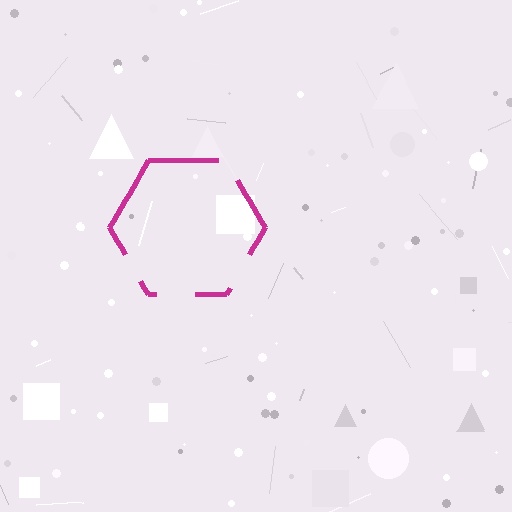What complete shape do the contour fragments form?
The contour fragments form a hexagon.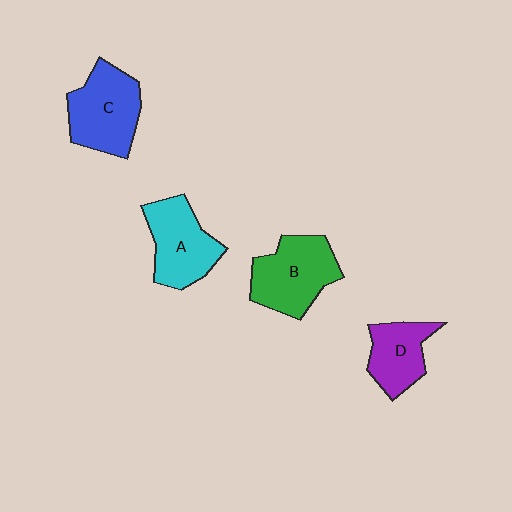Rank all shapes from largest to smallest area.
From largest to smallest: C (blue), B (green), A (cyan), D (purple).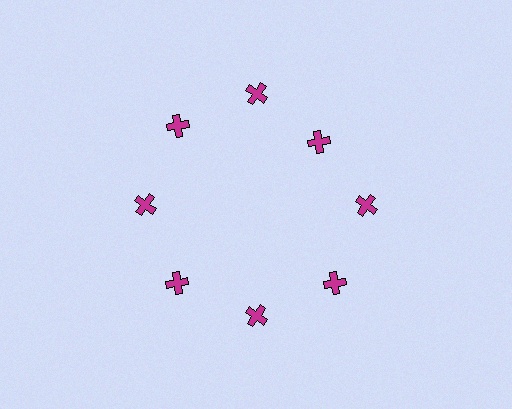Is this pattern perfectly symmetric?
No. The 8 magenta crosses are arranged in a ring, but one element near the 2 o'clock position is pulled inward toward the center, breaking the 8-fold rotational symmetry.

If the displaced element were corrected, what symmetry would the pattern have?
It would have 8-fold rotational symmetry — the pattern would map onto itself every 45 degrees.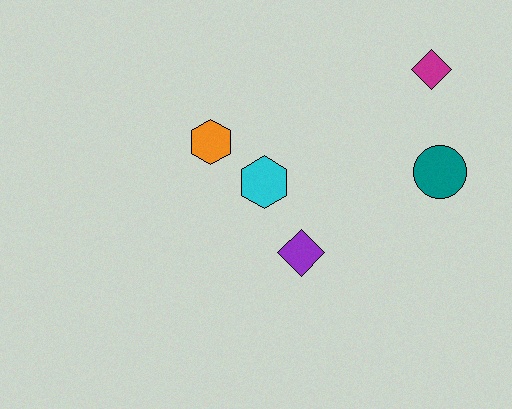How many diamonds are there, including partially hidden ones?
There are 2 diamonds.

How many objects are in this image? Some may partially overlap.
There are 5 objects.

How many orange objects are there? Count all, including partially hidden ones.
There is 1 orange object.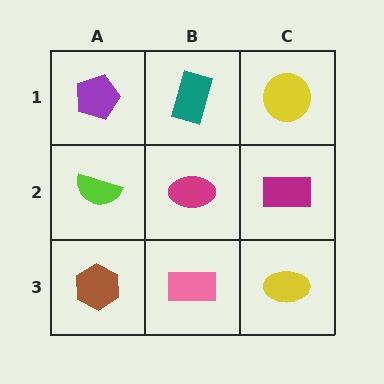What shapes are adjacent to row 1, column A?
A lime semicircle (row 2, column A), a teal rectangle (row 1, column B).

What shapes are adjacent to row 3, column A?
A lime semicircle (row 2, column A), a pink rectangle (row 3, column B).